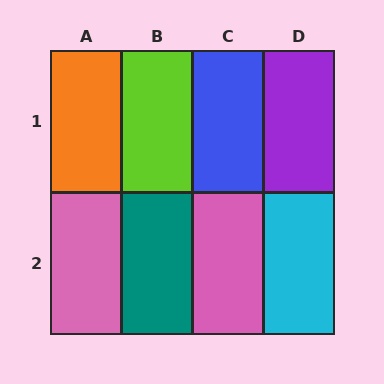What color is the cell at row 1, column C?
Blue.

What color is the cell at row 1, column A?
Orange.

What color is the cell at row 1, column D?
Purple.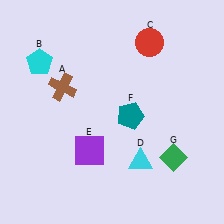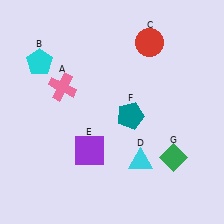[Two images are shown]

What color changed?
The cross (A) changed from brown in Image 1 to pink in Image 2.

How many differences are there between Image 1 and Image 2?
There is 1 difference between the two images.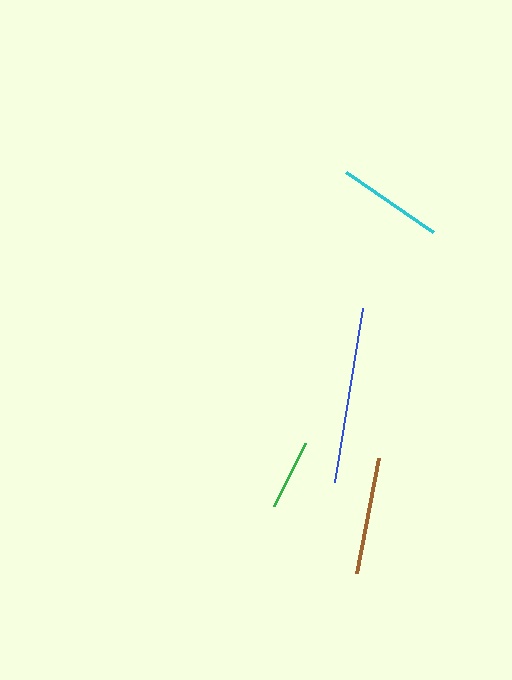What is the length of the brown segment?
The brown segment is approximately 117 pixels long.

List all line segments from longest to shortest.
From longest to shortest: blue, brown, cyan, green.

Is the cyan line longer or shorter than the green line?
The cyan line is longer than the green line.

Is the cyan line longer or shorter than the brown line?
The brown line is longer than the cyan line.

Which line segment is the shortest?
The green line is the shortest at approximately 71 pixels.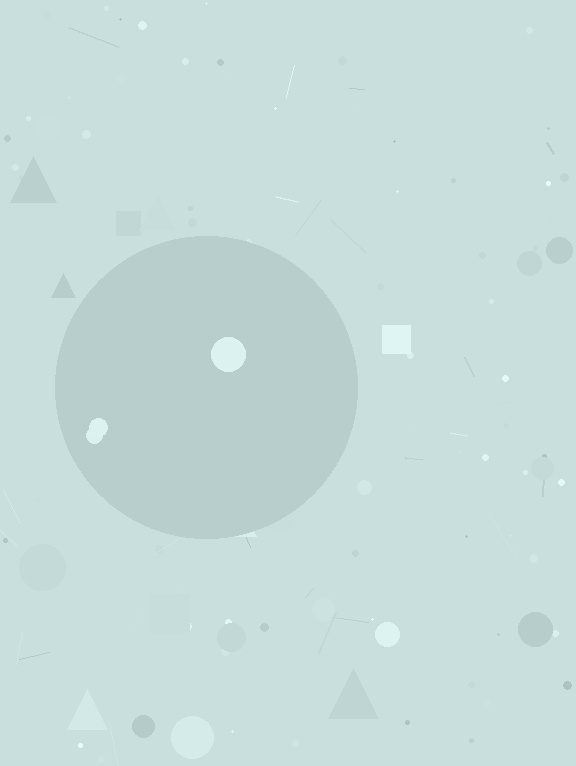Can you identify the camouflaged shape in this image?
The camouflaged shape is a circle.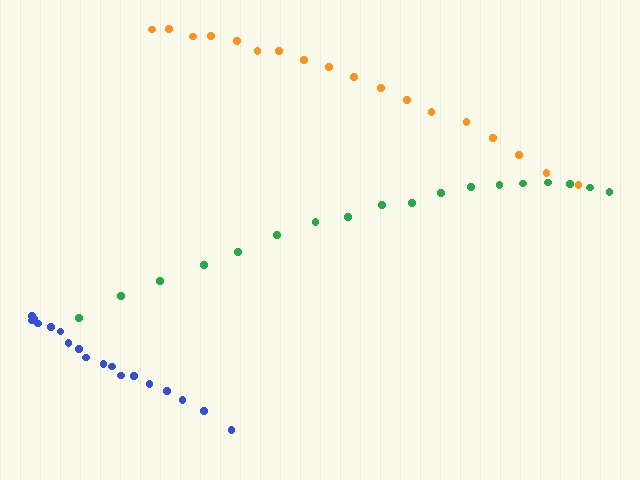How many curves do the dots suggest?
There are 3 distinct paths.